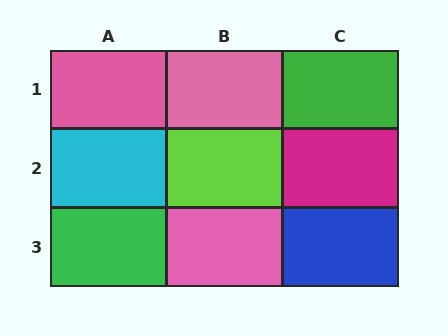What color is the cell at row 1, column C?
Green.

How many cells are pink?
3 cells are pink.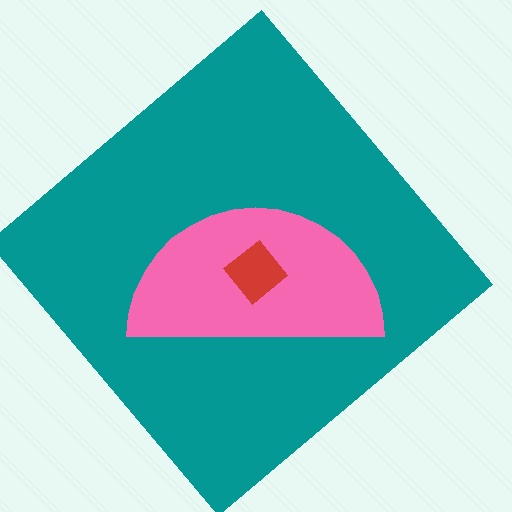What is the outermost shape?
The teal diamond.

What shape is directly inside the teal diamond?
The pink semicircle.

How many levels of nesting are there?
3.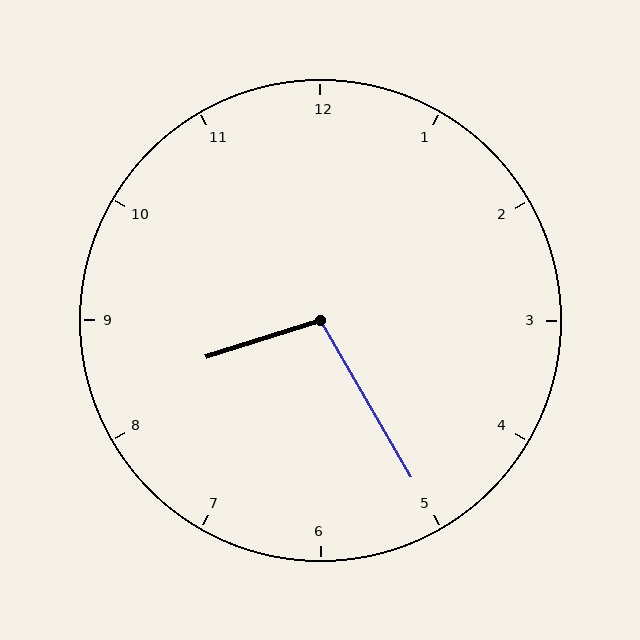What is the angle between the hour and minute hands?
Approximately 102 degrees.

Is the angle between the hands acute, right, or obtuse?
It is obtuse.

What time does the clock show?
8:25.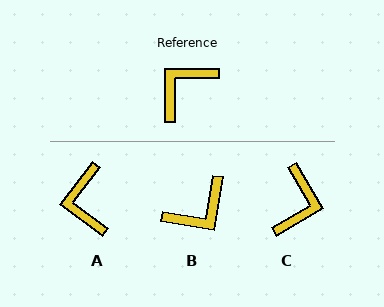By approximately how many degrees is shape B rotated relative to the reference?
Approximately 171 degrees counter-clockwise.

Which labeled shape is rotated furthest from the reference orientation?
B, about 171 degrees away.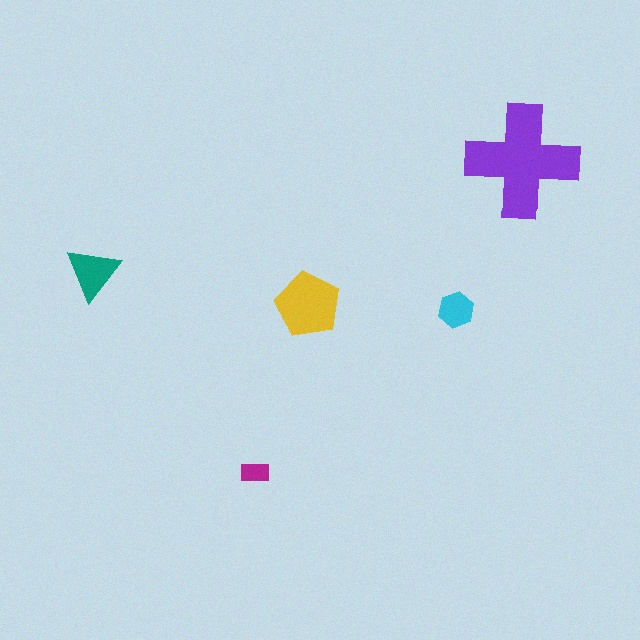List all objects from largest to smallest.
The purple cross, the yellow pentagon, the teal triangle, the cyan hexagon, the magenta rectangle.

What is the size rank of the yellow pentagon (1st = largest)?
2nd.